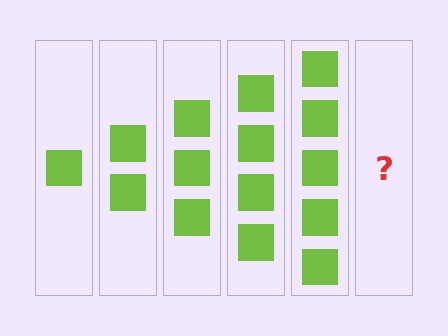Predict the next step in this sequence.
The next step is 6 squares.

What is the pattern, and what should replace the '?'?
The pattern is that each step adds one more square. The '?' should be 6 squares.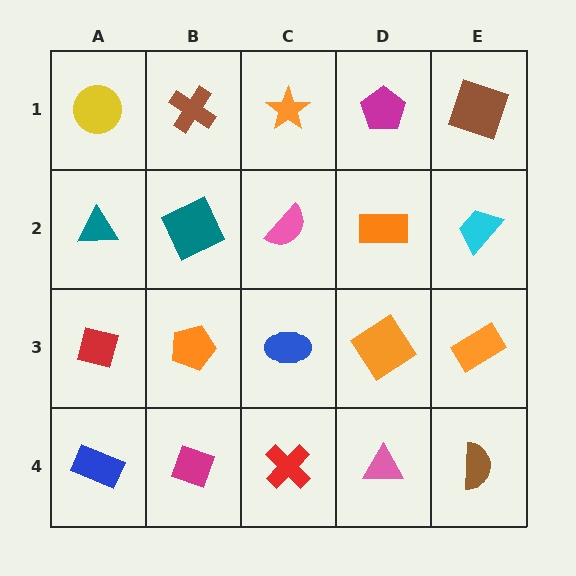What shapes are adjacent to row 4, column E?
An orange rectangle (row 3, column E), a pink triangle (row 4, column D).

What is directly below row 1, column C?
A pink semicircle.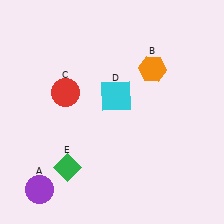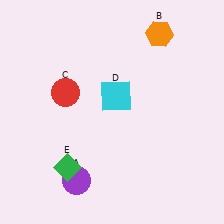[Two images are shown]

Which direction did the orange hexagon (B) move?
The orange hexagon (B) moved up.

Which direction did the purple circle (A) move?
The purple circle (A) moved right.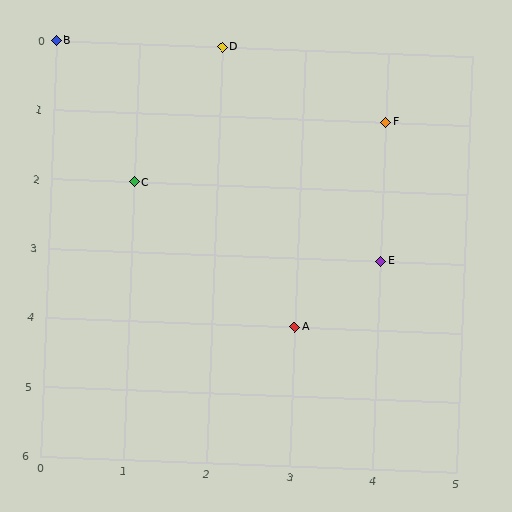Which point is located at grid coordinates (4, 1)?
Point F is at (4, 1).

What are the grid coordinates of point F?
Point F is at grid coordinates (4, 1).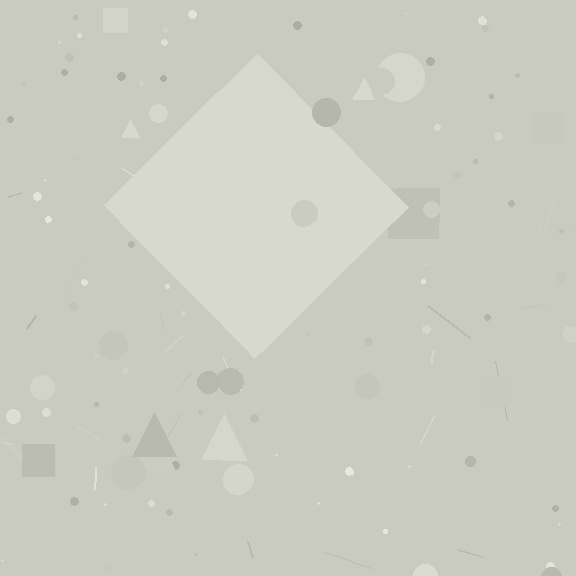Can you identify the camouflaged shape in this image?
The camouflaged shape is a diamond.